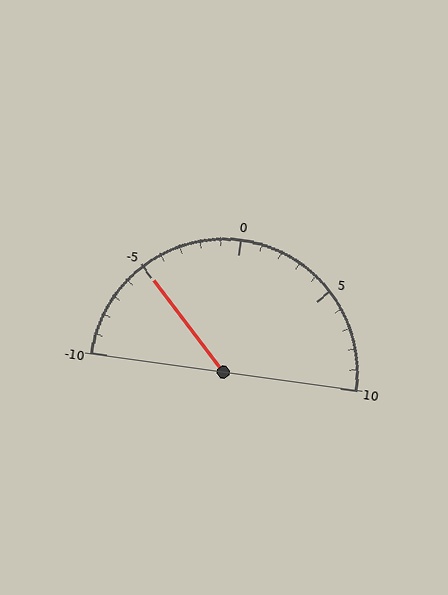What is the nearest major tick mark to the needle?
The nearest major tick mark is -5.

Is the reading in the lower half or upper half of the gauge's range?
The reading is in the lower half of the range (-10 to 10).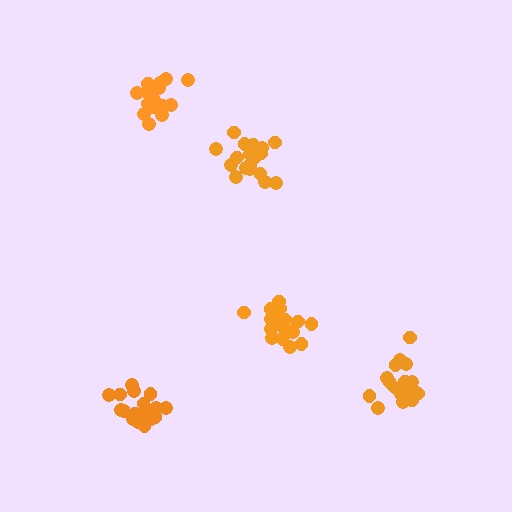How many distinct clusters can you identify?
There are 5 distinct clusters.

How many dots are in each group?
Group 1: 17 dots, Group 2: 20 dots, Group 3: 20 dots, Group 4: 17 dots, Group 5: 17 dots (91 total).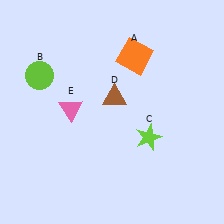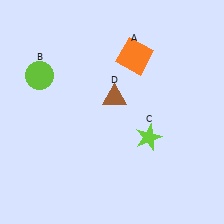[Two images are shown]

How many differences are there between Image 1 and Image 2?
There is 1 difference between the two images.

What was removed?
The pink triangle (E) was removed in Image 2.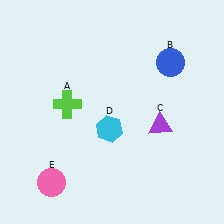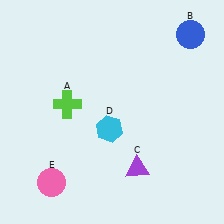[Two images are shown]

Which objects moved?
The objects that moved are: the blue circle (B), the purple triangle (C).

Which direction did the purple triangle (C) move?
The purple triangle (C) moved down.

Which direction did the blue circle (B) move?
The blue circle (B) moved up.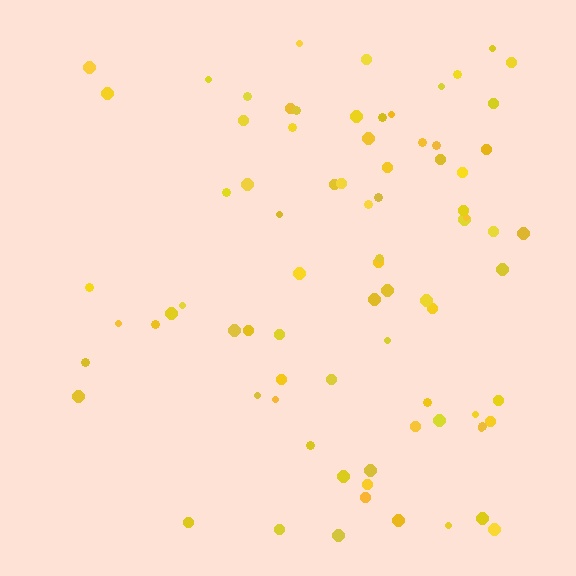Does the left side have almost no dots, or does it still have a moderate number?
Still a moderate number, just noticeably fewer than the right.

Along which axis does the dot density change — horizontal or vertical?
Horizontal.